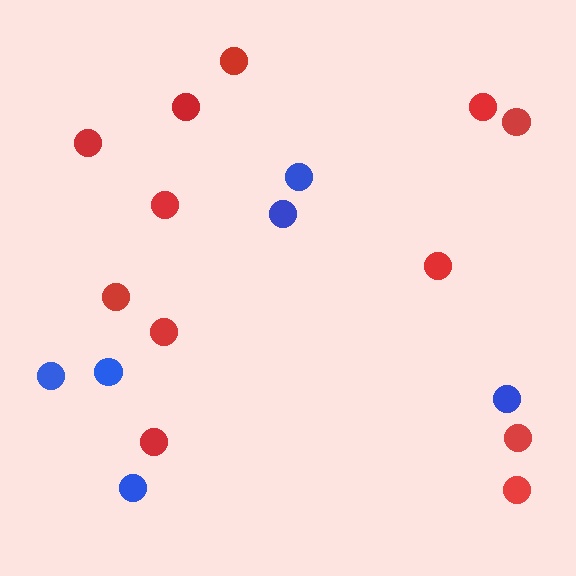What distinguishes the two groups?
There are 2 groups: one group of blue circles (6) and one group of red circles (12).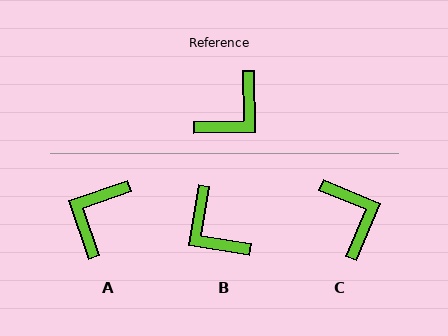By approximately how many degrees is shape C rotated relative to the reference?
Approximately 66 degrees counter-clockwise.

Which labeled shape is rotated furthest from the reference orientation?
A, about 162 degrees away.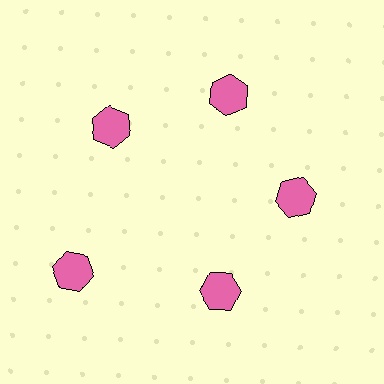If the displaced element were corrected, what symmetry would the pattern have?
It would have 5-fold rotational symmetry — the pattern would map onto itself every 72 degrees.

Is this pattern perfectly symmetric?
No. The 5 pink hexagons are arranged in a ring, but one element near the 8 o'clock position is pushed outward from the center, breaking the 5-fold rotational symmetry.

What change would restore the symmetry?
The symmetry would be restored by moving it inward, back onto the ring so that all 5 hexagons sit at equal angles and equal distance from the center.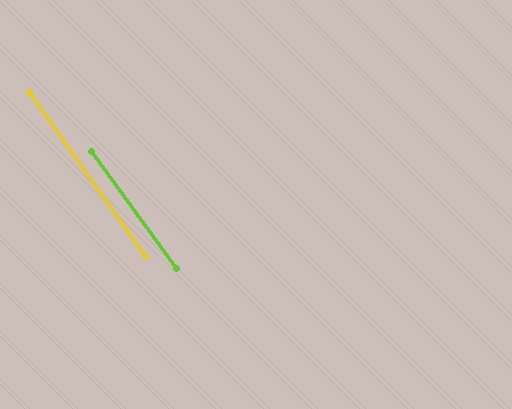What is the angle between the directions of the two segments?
Approximately 1 degree.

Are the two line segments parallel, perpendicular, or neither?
Parallel — their directions differ by only 0.6°.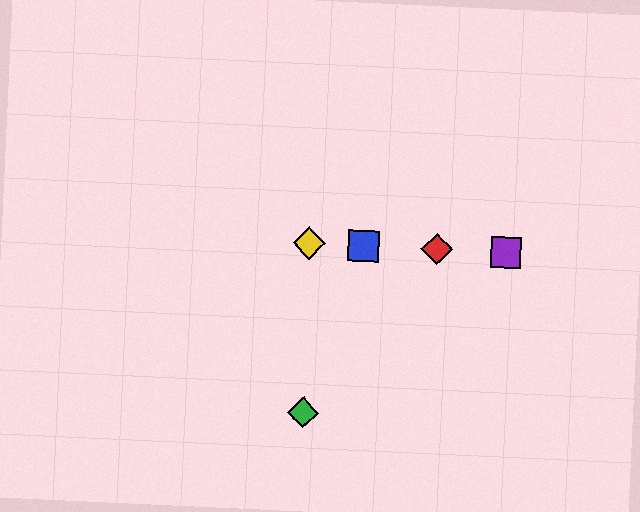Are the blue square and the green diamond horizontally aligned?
No, the blue square is at y≈246 and the green diamond is at y≈413.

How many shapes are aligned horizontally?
4 shapes (the red diamond, the blue square, the yellow diamond, the purple square) are aligned horizontally.